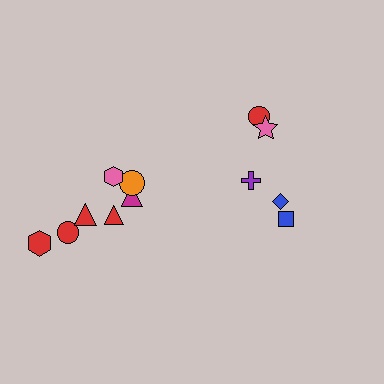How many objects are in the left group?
There are 7 objects.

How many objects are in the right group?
There are 5 objects.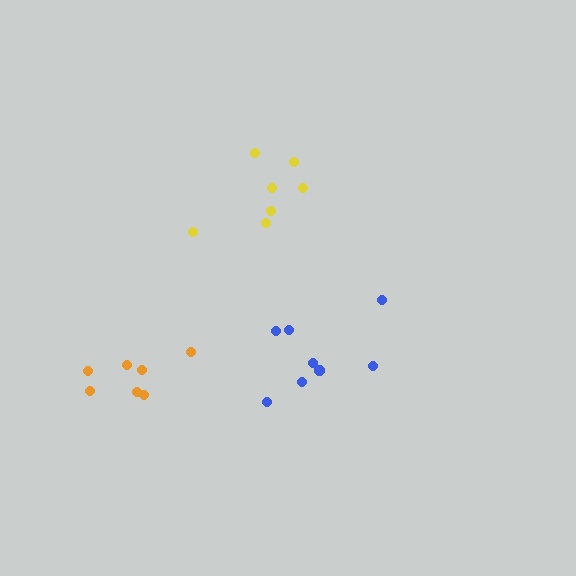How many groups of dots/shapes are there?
There are 3 groups.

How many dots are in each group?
Group 1: 7 dots, Group 2: 8 dots, Group 3: 7 dots (22 total).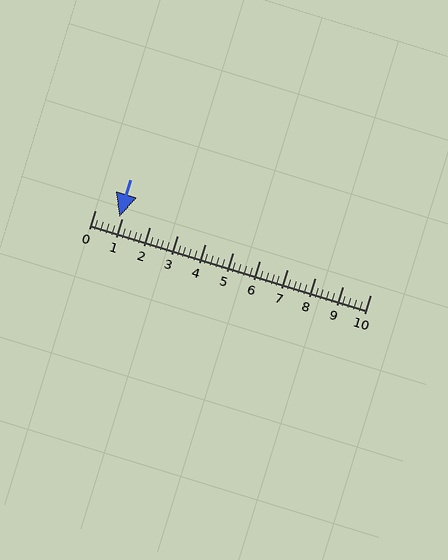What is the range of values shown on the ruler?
The ruler shows values from 0 to 10.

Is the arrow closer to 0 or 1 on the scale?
The arrow is closer to 1.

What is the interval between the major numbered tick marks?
The major tick marks are spaced 1 units apart.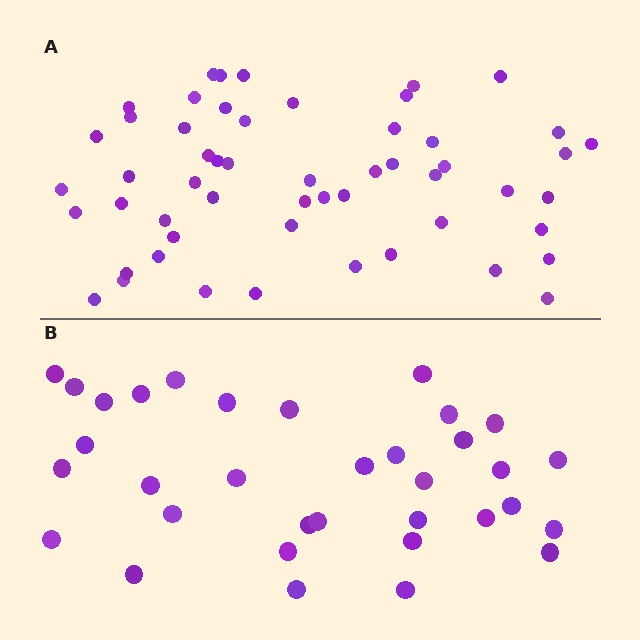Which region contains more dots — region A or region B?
Region A (the top region) has more dots.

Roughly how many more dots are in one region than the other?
Region A has approximately 20 more dots than region B.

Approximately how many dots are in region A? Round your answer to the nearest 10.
About 50 dots. (The exact count is 54, which rounds to 50.)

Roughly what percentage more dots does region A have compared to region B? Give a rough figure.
About 60% more.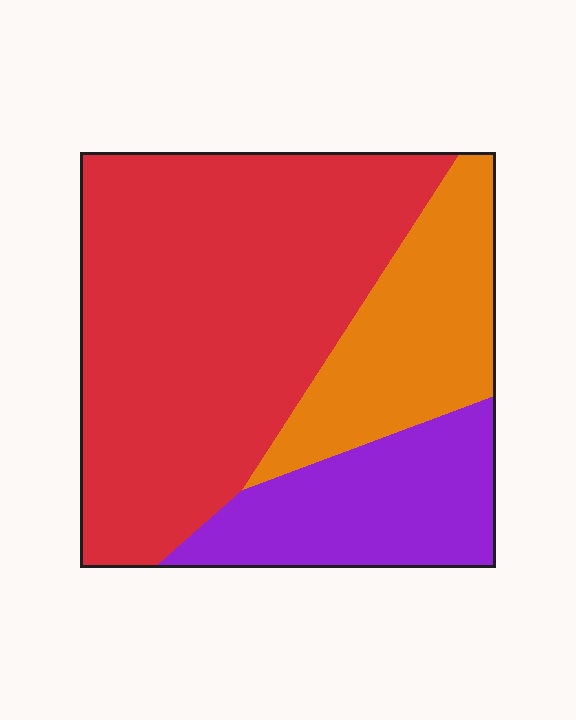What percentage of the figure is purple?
Purple covers roughly 20% of the figure.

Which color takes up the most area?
Red, at roughly 60%.